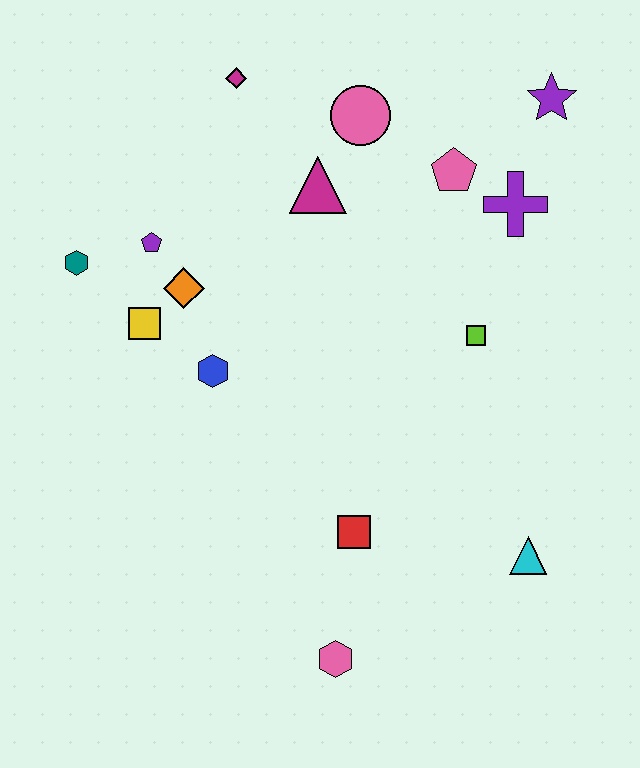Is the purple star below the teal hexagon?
No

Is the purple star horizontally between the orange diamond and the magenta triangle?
No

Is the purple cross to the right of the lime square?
Yes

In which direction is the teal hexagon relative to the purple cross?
The teal hexagon is to the left of the purple cross.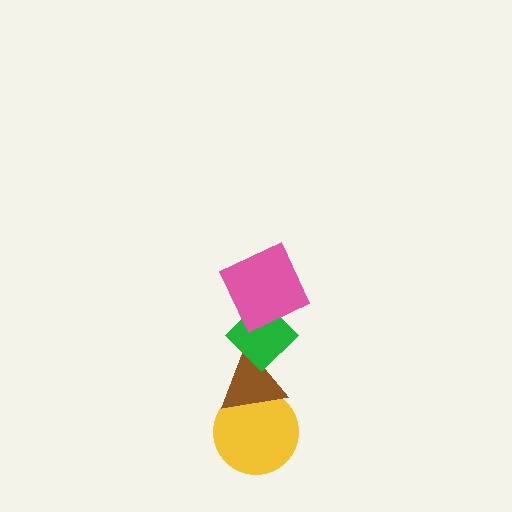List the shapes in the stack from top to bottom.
From top to bottom: the pink square, the green diamond, the brown triangle, the yellow circle.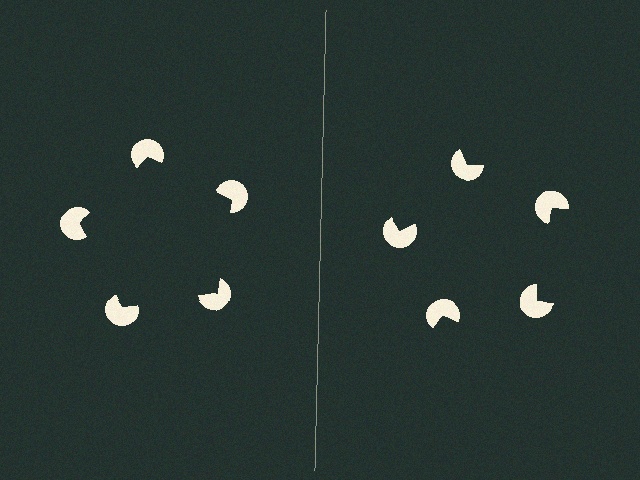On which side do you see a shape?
An illusory pentagon appears on the left side. On the right side the wedge cuts are rotated, so no coherent shape forms.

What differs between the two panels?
The pac-man discs are positioned identically on both sides; only the wedge orientations differ. On the left they align to a pentagon; on the right they are misaligned.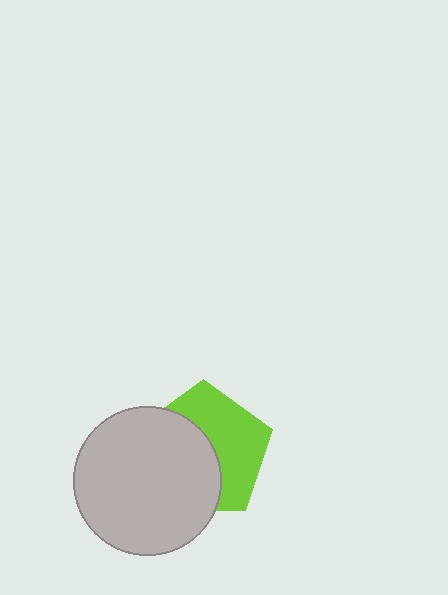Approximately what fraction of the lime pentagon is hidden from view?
Roughly 52% of the lime pentagon is hidden behind the light gray circle.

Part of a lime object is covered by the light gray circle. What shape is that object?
It is a pentagon.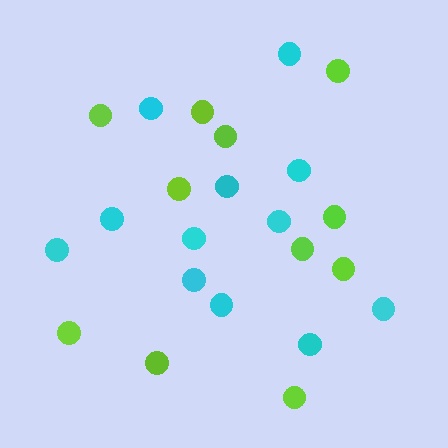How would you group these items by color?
There are 2 groups: one group of lime circles (11) and one group of cyan circles (12).